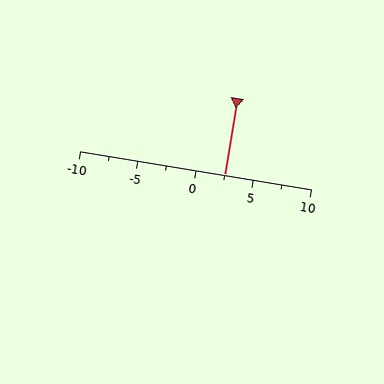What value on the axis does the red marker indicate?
The marker indicates approximately 2.5.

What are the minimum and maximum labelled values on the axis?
The axis runs from -10 to 10.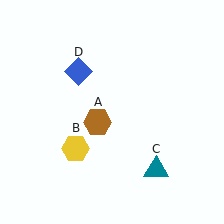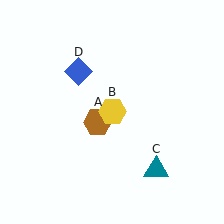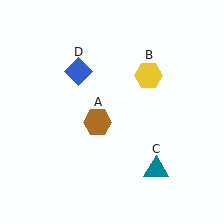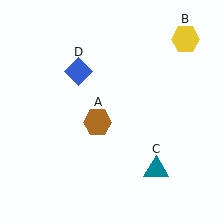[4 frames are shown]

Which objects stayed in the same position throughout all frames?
Brown hexagon (object A) and teal triangle (object C) and blue diamond (object D) remained stationary.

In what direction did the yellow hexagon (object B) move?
The yellow hexagon (object B) moved up and to the right.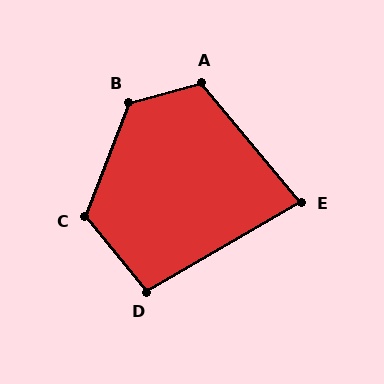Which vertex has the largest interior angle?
B, at approximately 126 degrees.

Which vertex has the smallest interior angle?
E, at approximately 80 degrees.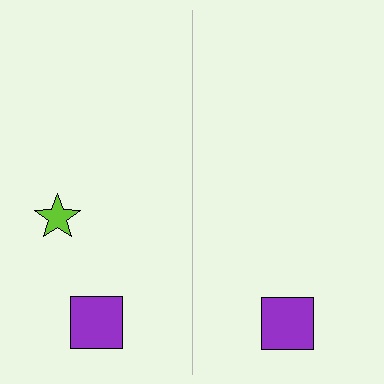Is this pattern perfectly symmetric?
No, the pattern is not perfectly symmetric. A lime star is missing from the right side.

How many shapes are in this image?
There are 3 shapes in this image.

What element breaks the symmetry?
A lime star is missing from the right side.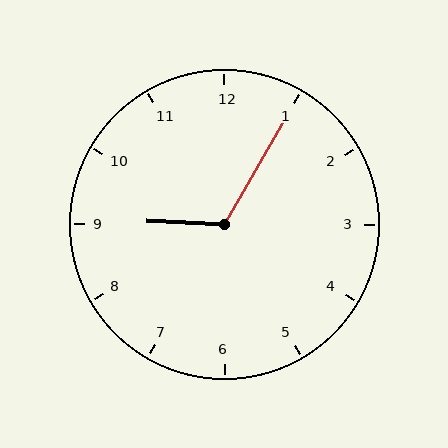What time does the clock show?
9:05.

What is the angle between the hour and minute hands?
Approximately 118 degrees.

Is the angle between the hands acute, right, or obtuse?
It is obtuse.